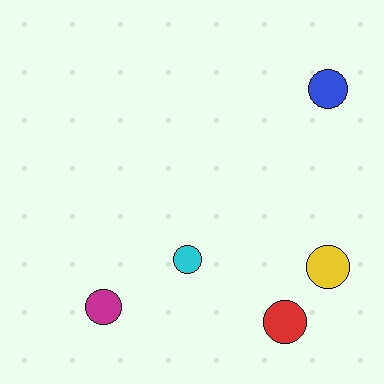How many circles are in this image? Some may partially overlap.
There are 5 circles.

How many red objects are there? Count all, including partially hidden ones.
There is 1 red object.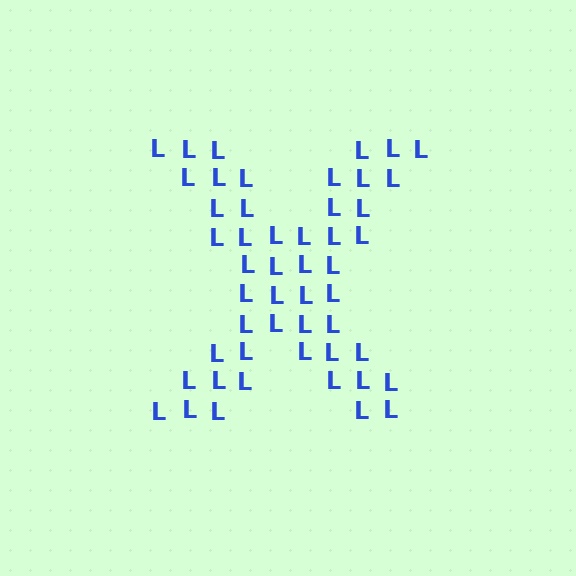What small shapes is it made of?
It is made of small letter L's.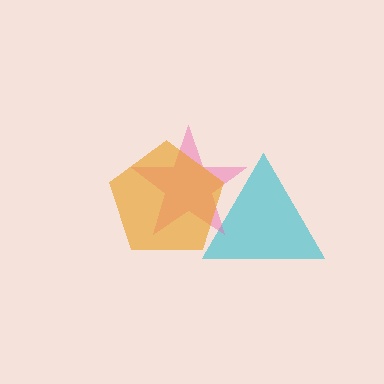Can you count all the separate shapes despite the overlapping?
Yes, there are 3 separate shapes.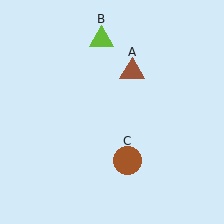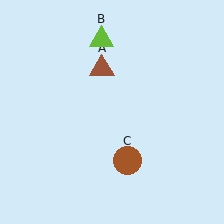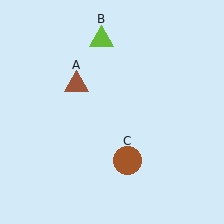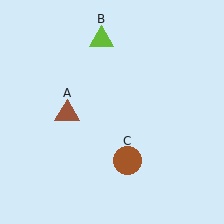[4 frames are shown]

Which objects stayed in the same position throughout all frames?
Lime triangle (object B) and brown circle (object C) remained stationary.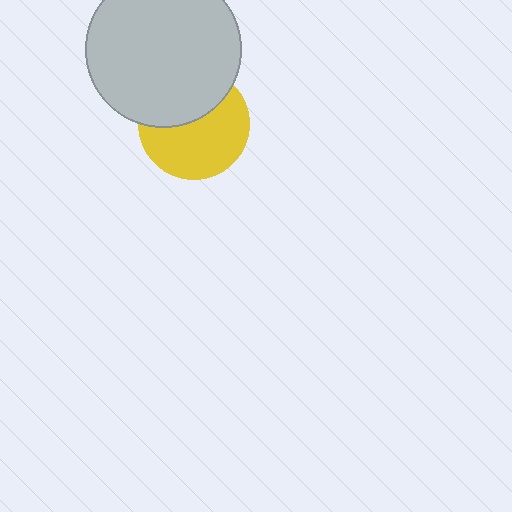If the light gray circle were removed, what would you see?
You would see the complete yellow circle.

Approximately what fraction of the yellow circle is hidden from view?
Roughly 40% of the yellow circle is hidden behind the light gray circle.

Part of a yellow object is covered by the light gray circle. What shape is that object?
It is a circle.